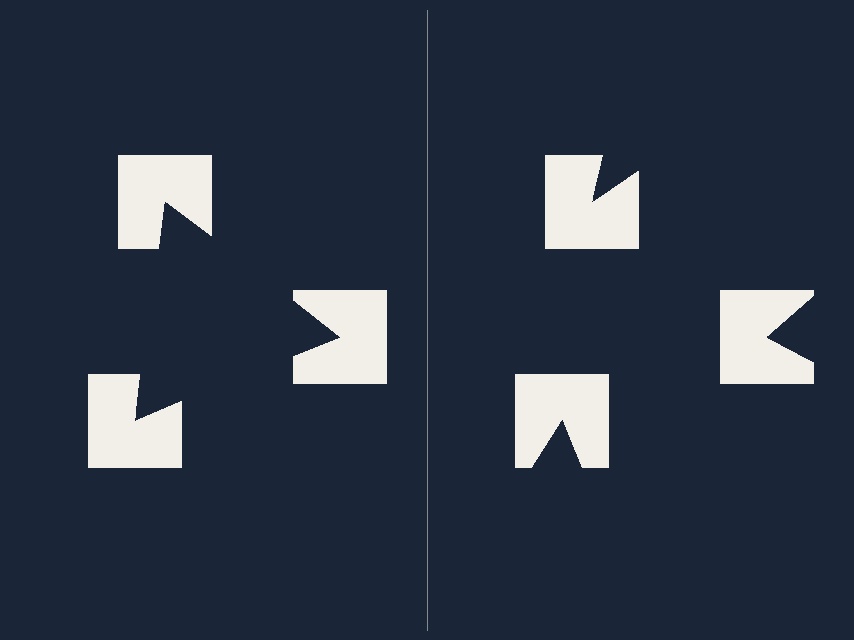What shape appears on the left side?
An illusory triangle.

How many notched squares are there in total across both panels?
6 — 3 on each side.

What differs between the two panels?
The notched squares are positioned identically on both sides; only the wedge orientations differ. On the left they align to a triangle; on the right they are misaligned.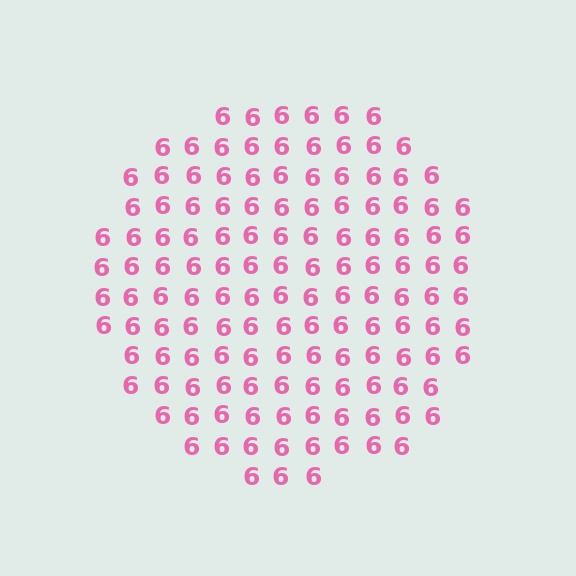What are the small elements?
The small elements are digit 6's.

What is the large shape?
The large shape is a circle.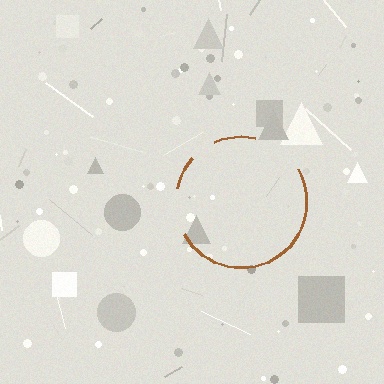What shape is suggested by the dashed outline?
The dashed outline suggests a circle.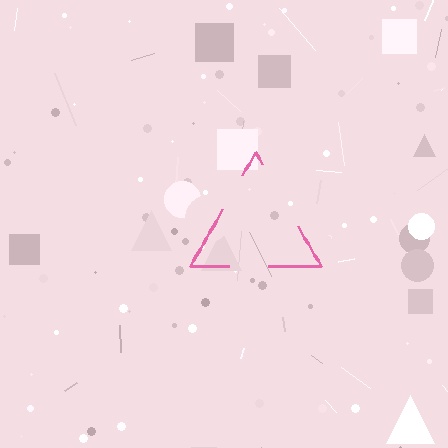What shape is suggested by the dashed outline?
The dashed outline suggests a triangle.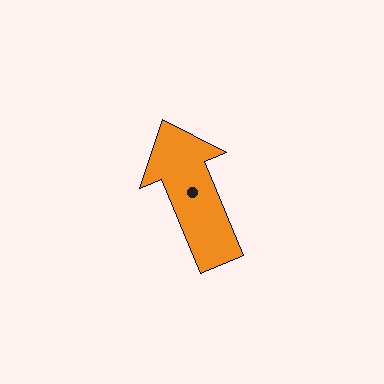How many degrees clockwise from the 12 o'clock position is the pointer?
Approximately 338 degrees.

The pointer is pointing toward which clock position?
Roughly 11 o'clock.